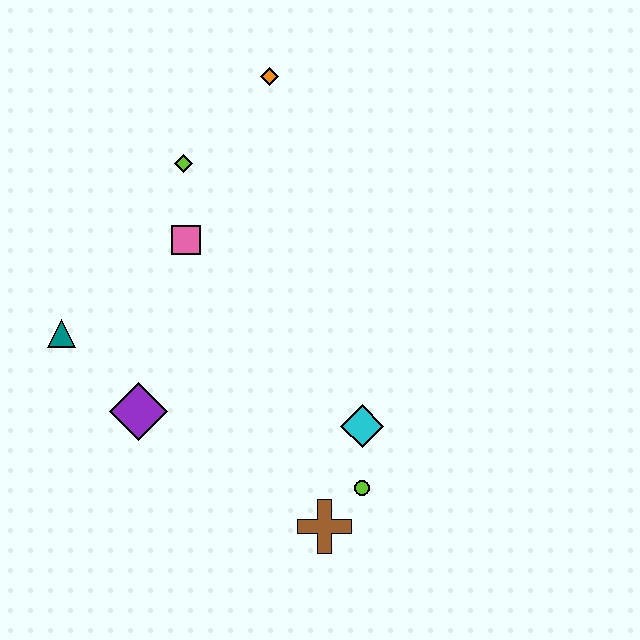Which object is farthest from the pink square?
The brown cross is farthest from the pink square.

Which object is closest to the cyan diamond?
The lime circle is closest to the cyan diamond.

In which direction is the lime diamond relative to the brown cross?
The lime diamond is above the brown cross.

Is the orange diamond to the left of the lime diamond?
No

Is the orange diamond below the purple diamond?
No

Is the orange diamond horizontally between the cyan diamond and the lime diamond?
Yes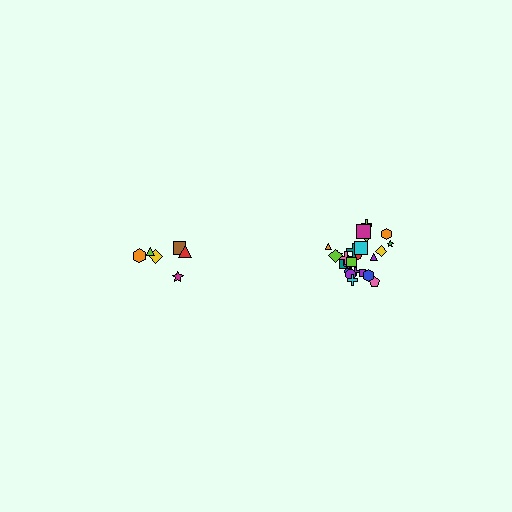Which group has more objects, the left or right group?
The right group.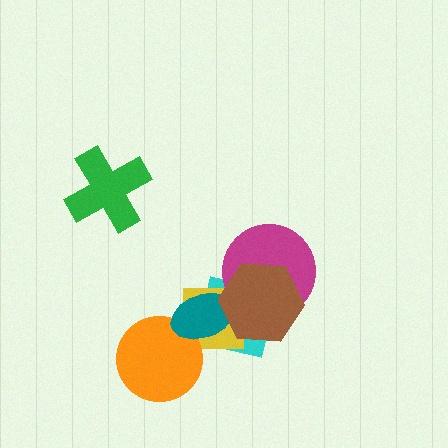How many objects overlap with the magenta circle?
2 objects overlap with the magenta circle.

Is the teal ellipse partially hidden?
Yes, it is partially covered by another shape.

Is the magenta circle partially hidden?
Yes, it is partially covered by another shape.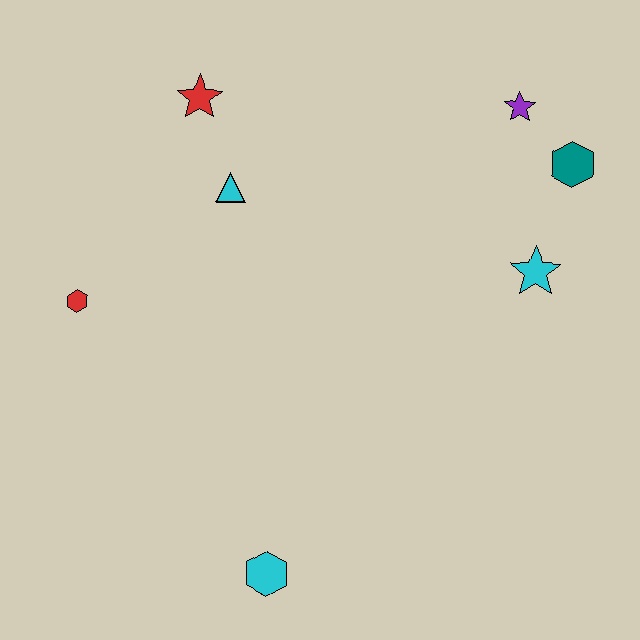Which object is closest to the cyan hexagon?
The red hexagon is closest to the cyan hexagon.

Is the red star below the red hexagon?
No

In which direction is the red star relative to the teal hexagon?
The red star is to the left of the teal hexagon.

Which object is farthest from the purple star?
The cyan hexagon is farthest from the purple star.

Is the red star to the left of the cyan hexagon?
Yes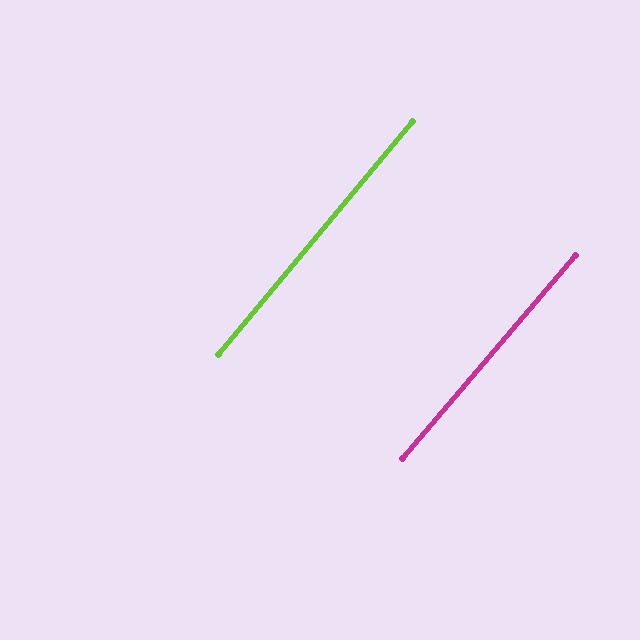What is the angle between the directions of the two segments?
Approximately 1 degree.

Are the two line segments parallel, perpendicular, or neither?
Parallel — their directions differ by only 0.7°.